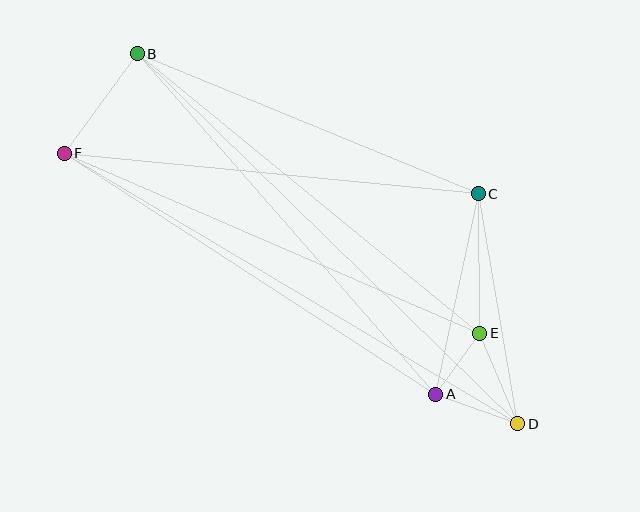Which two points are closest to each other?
Points A and E are closest to each other.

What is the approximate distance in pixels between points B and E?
The distance between B and E is approximately 442 pixels.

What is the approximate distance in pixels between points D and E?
The distance between D and E is approximately 98 pixels.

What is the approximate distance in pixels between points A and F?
The distance between A and F is approximately 443 pixels.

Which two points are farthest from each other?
Points B and D are farthest from each other.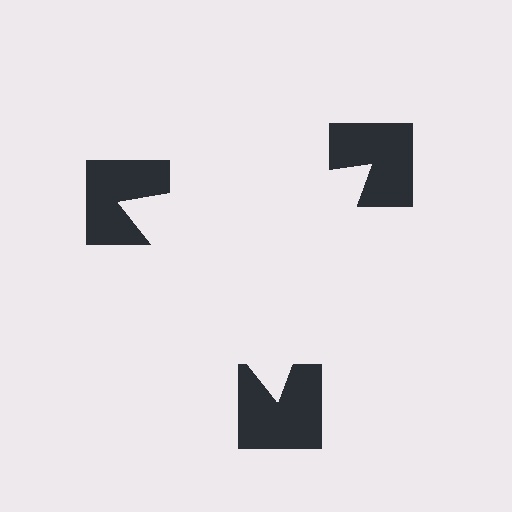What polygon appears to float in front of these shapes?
An illusory triangle — its edges are inferred from the aligned wedge cuts in the notched squares, not physically drawn.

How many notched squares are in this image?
There are 3 — one at each vertex of the illusory triangle.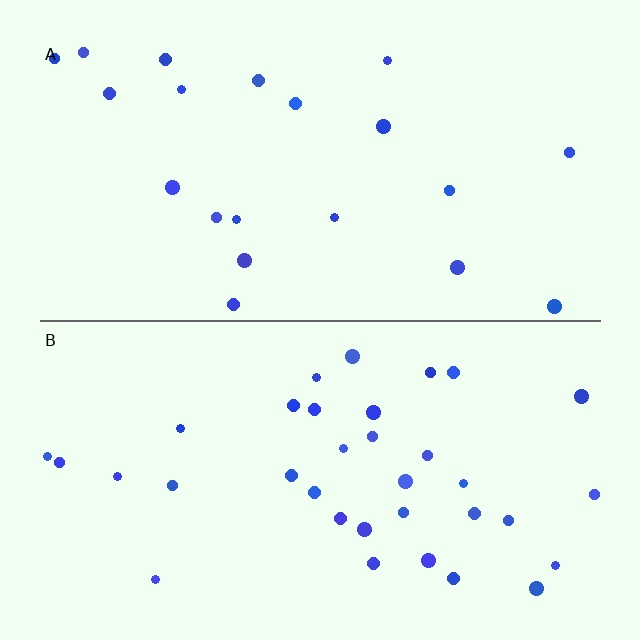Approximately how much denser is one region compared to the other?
Approximately 1.7× — region B over region A.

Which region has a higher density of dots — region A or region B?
B (the bottom).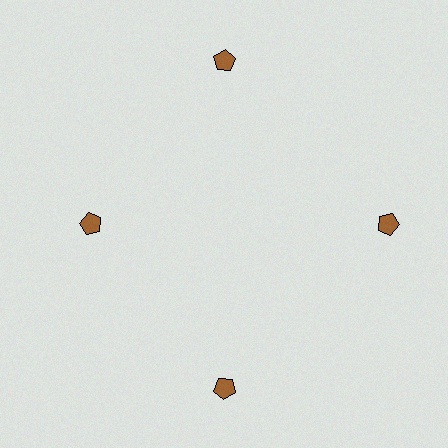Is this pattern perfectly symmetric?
No. The 4 brown pentagons are arranged in a ring, but one element near the 9 o'clock position is pulled inward toward the center, breaking the 4-fold rotational symmetry.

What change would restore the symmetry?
The symmetry would be restored by moving it outward, back onto the ring so that all 4 pentagons sit at equal angles and equal distance from the center.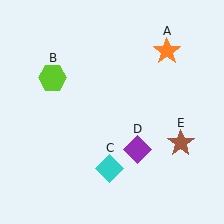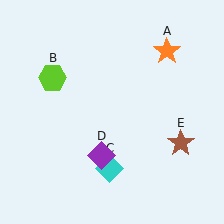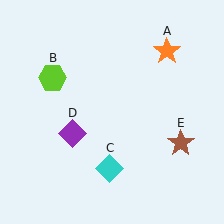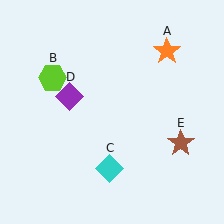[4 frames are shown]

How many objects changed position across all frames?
1 object changed position: purple diamond (object D).